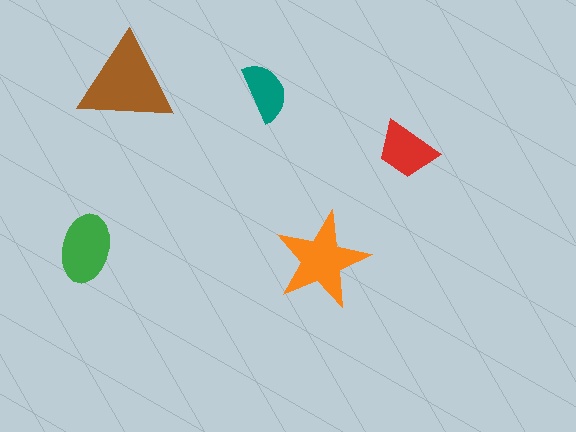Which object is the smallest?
The teal semicircle.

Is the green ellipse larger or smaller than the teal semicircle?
Larger.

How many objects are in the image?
There are 5 objects in the image.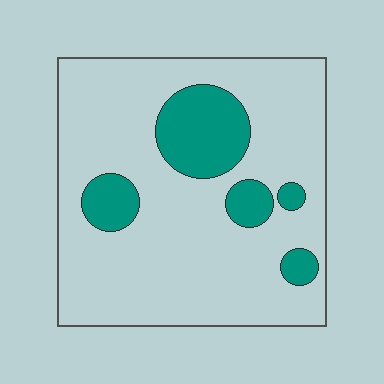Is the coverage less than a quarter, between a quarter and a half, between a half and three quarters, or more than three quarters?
Less than a quarter.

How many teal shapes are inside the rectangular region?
5.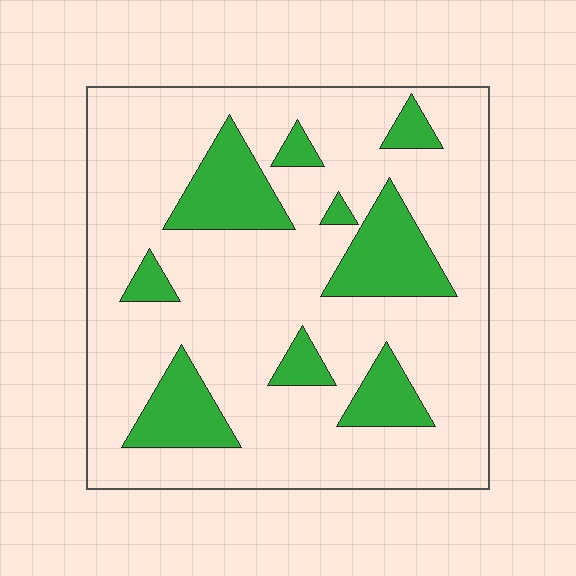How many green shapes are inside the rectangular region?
9.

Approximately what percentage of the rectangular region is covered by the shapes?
Approximately 20%.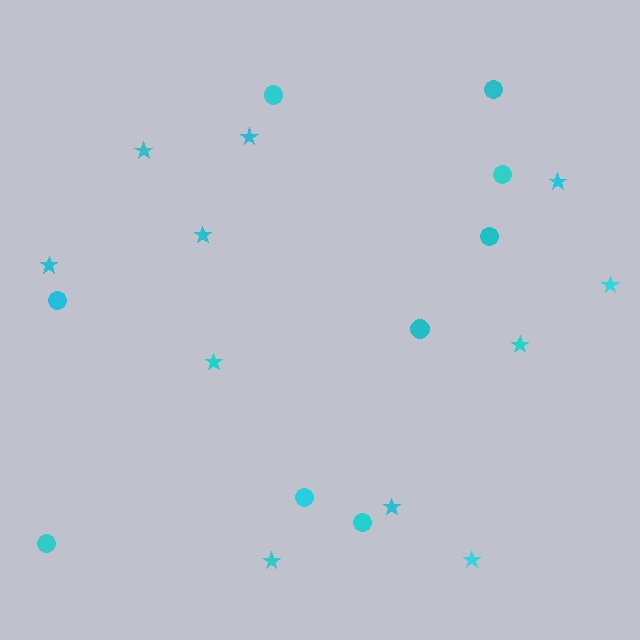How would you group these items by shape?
There are 2 groups: one group of circles (9) and one group of stars (11).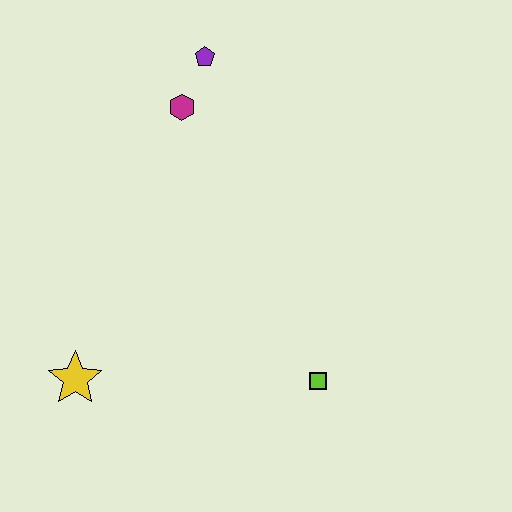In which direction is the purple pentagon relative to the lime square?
The purple pentagon is above the lime square.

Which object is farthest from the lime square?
The purple pentagon is farthest from the lime square.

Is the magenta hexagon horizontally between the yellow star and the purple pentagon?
Yes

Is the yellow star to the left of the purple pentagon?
Yes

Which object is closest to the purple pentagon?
The magenta hexagon is closest to the purple pentagon.